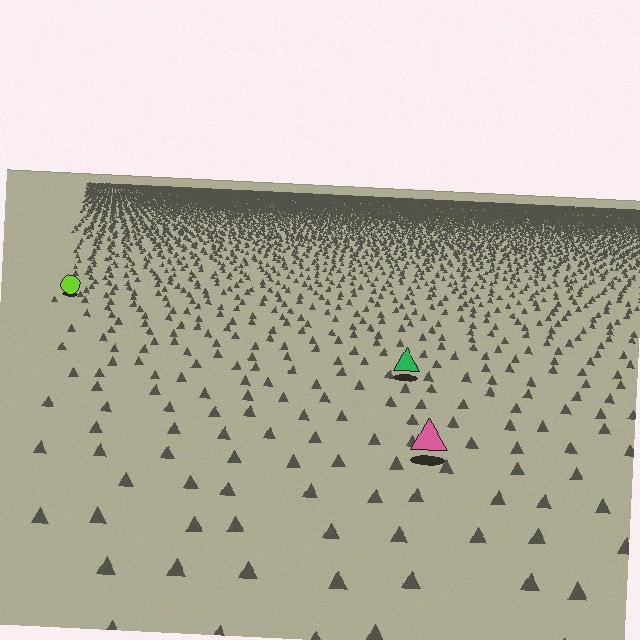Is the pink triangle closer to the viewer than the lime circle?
Yes. The pink triangle is closer — you can tell from the texture gradient: the ground texture is coarser near it.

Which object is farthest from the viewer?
The lime circle is farthest from the viewer. It appears smaller and the ground texture around it is denser.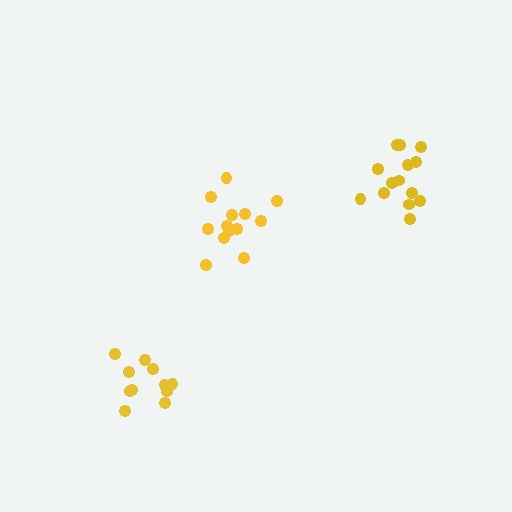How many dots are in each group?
Group 1: 13 dots, Group 2: 14 dots, Group 3: 11 dots (38 total).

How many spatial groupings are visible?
There are 3 spatial groupings.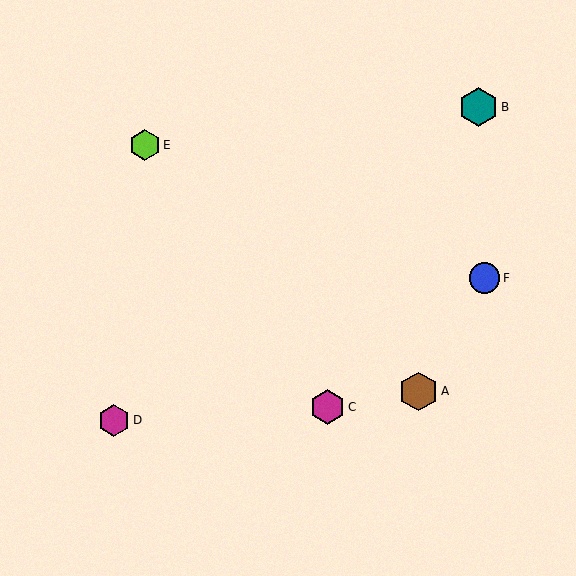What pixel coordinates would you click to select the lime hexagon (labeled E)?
Click at (145, 145) to select the lime hexagon E.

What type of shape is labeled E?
Shape E is a lime hexagon.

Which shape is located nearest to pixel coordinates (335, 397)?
The magenta hexagon (labeled C) at (327, 407) is nearest to that location.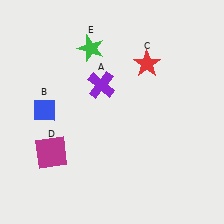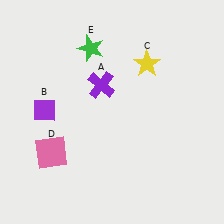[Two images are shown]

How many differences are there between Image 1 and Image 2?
There are 3 differences between the two images.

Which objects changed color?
B changed from blue to purple. C changed from red to yellow. D changed from magenta to pink.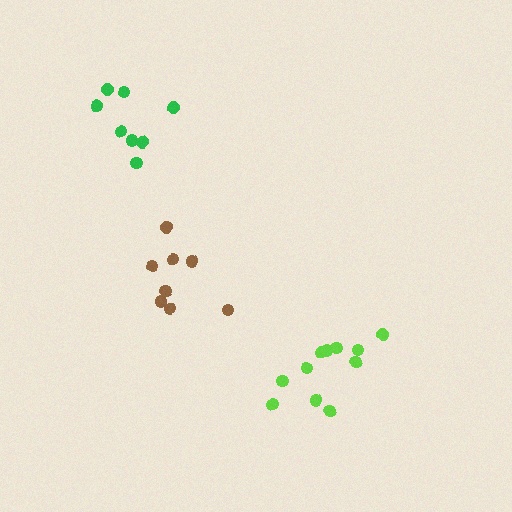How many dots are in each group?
Group 1: 11 dots, Group 2: 8 dots, Group 3: 8 dots (27 total).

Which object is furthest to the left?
The green cluster is leftmost.